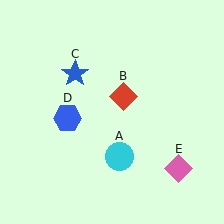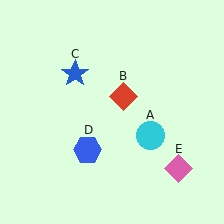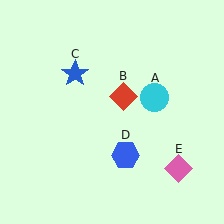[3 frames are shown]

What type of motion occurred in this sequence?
The cyan circle (object A), blue hexagon (object D) rotated counterclockwise around the center of the scene.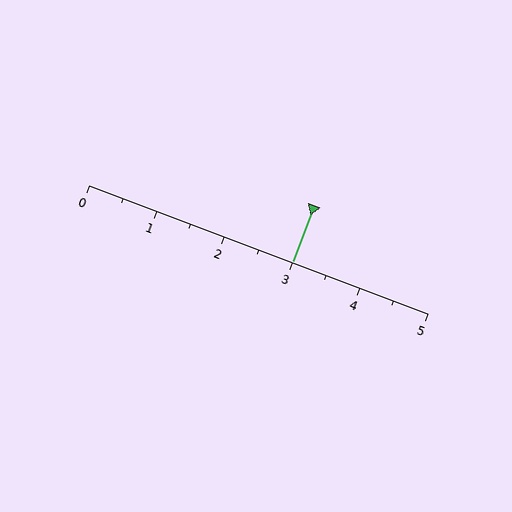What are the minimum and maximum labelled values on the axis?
The axis runs from 0 to 5.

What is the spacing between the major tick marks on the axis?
The major ticks are spaced 1 apart.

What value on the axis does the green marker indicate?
The marker indicates approximately 3.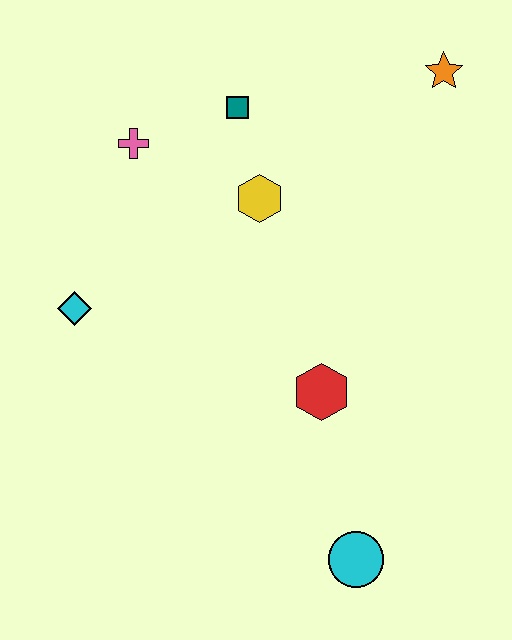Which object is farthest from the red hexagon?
The orange star is farthest from the red hexagon.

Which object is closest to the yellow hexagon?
The teal square is closest to the yellow hexagon.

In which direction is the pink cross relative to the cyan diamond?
The pink cross is above the cyan diamond.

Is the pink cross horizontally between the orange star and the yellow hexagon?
No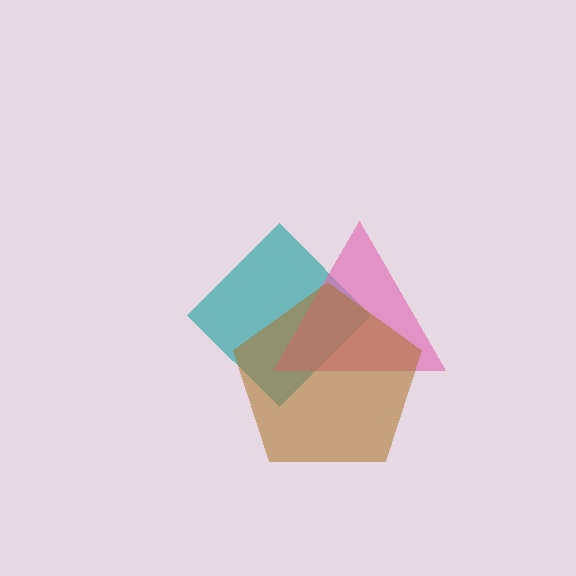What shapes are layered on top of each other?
The layered shapes are: a teal diamond, a pink triangle, a brown pentagon.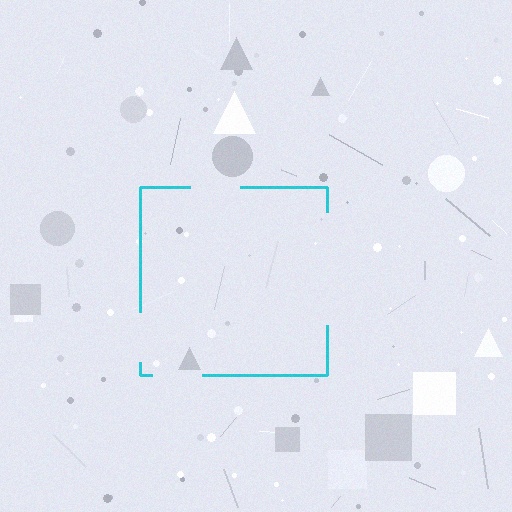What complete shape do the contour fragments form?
The contour fragments form a square.